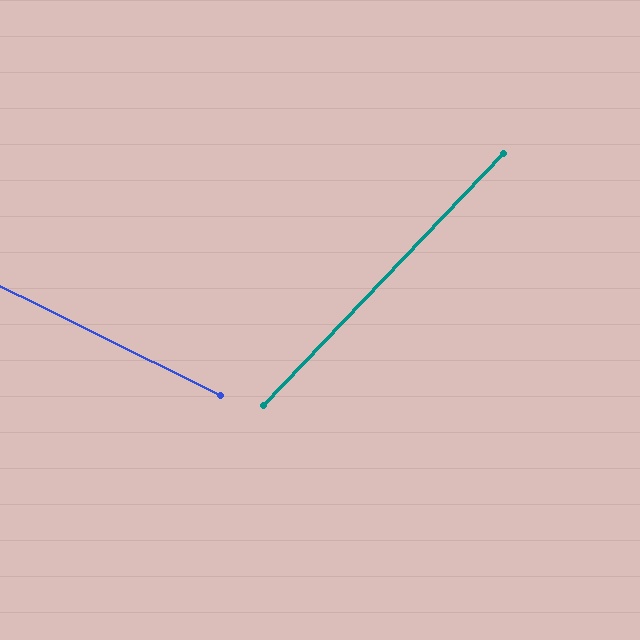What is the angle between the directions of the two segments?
Approximately 73 degrees.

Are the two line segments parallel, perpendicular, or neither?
Neither parallel nor perpendicular — they differ by about 73°.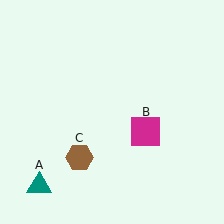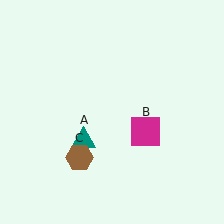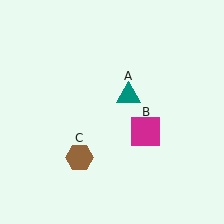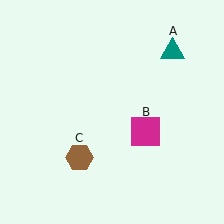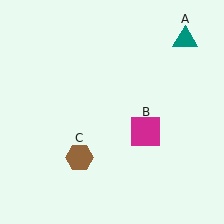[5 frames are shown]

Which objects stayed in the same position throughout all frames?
Magenta square (object B) and brown hexagon (object C) remained stationary.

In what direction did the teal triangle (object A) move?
The teal triangle (object A) moved up and to the right.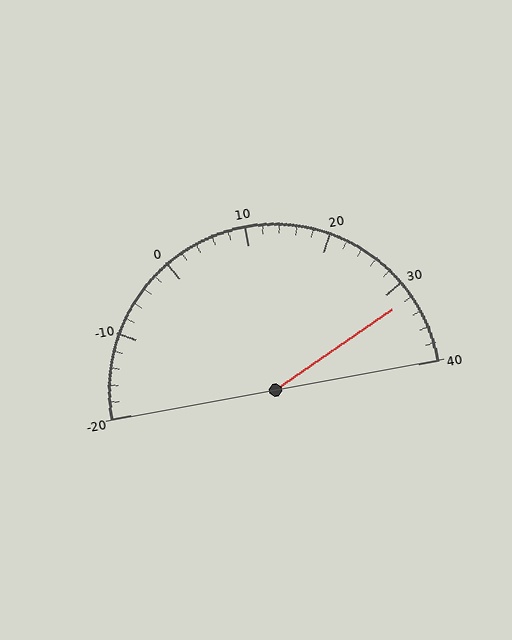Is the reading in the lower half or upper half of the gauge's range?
The reading is in the upper half of the range (-20 to 40).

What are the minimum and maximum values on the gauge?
The gauge ranges from -20 to 40.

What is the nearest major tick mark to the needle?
The nearest major tick mark is 30.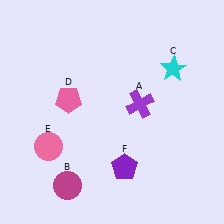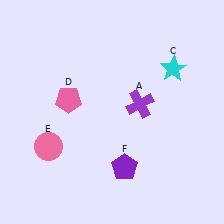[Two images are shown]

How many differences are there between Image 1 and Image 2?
There is 1 difference between the two images.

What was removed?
The magenta circle (B) was removed in Image 2.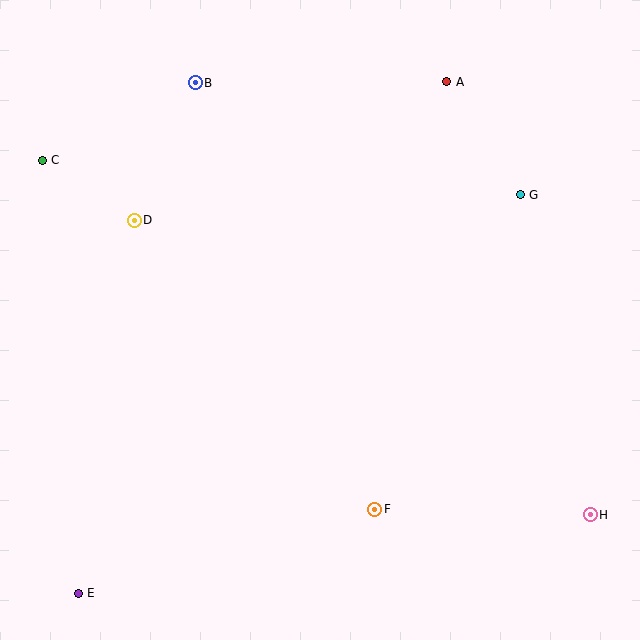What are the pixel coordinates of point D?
Point D is at (134, 220).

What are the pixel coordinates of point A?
Point A is at (447, 82).